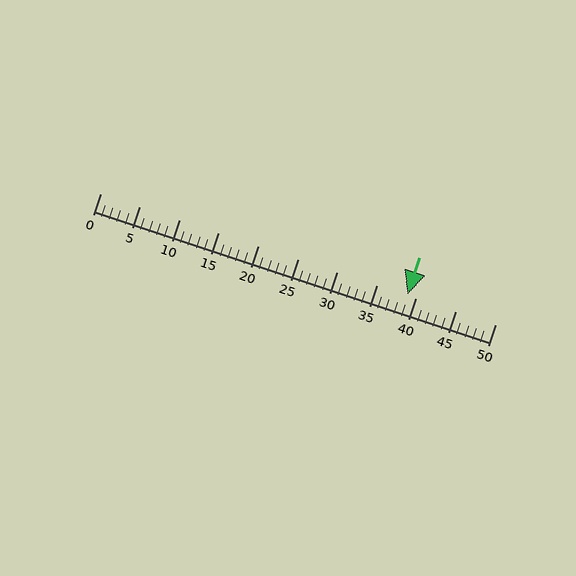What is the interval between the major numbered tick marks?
The major tick marks are spaced 5 units apart.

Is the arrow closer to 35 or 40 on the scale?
The arrow is closer to 40.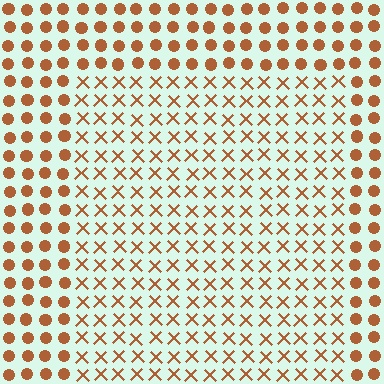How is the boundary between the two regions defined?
The boundary is defined by a change in element shape: X marks inside vs. circles outside. All elements share the same color and spacing.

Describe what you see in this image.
The image is filled with small brown elements arranged in a uniform grid. A rectangle-shaped region contains X marks, while the surrounding area contains circles. The boundary is defined purely by the change in element shape.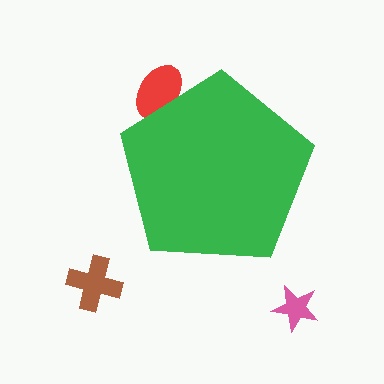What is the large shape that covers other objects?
A green pentagon.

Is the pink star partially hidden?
No, the pink star is fully visible.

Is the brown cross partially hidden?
No, the brown cross is fully visible.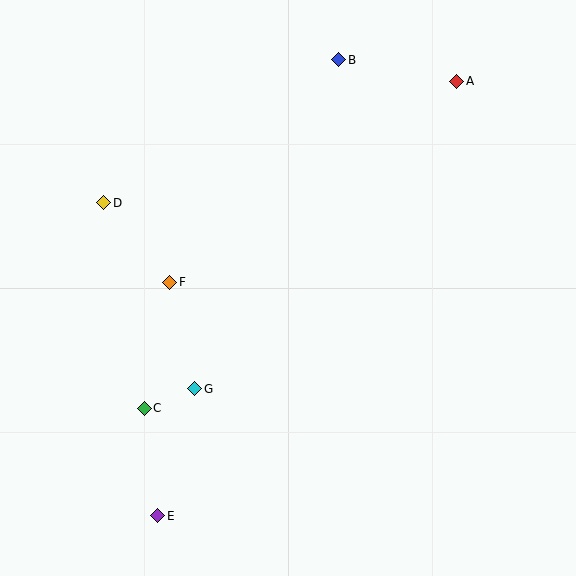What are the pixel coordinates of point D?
Point D is at (104, 203).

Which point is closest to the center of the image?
Point F at (170, 282) is closest to the center.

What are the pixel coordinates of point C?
Point C is at (144, 408).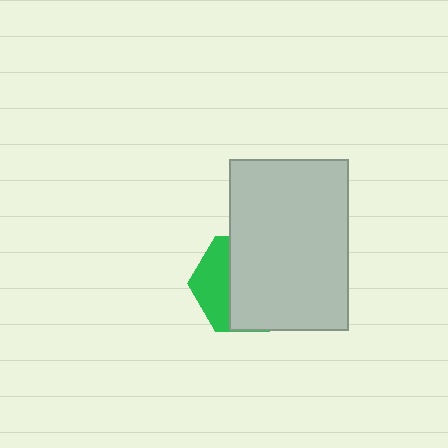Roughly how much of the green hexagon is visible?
A small part of it is visible (roughly 34%).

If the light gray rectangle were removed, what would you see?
You would see the complete green hexagon.